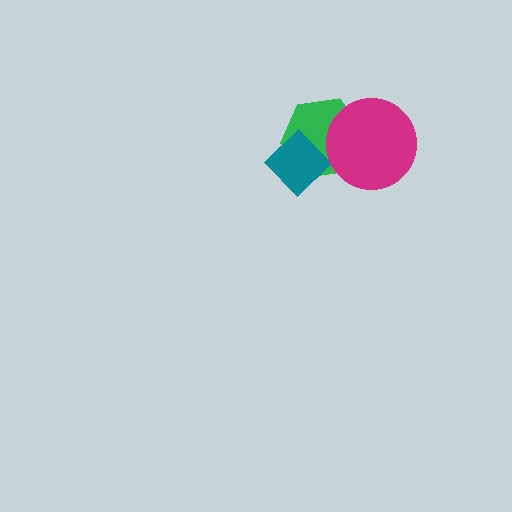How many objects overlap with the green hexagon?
2 objects overlap with the green hexagon.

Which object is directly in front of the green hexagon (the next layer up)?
The teal diamond is directly in front of the green hexagon.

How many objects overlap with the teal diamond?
1 object overlaps with the teal diamond.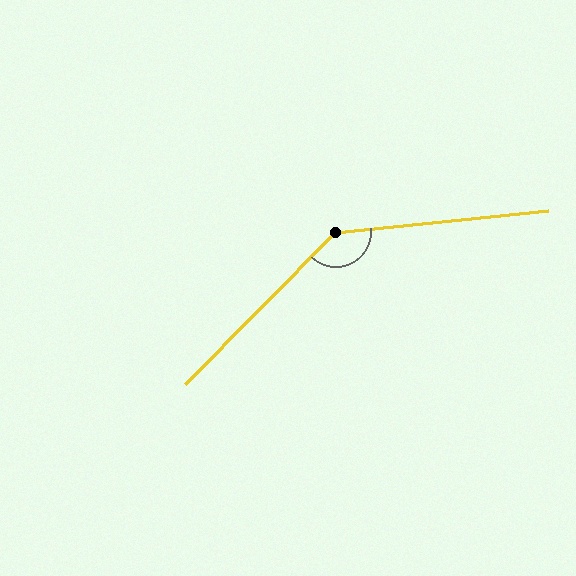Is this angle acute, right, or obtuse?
It is obtuse.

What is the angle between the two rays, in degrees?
Approximately 141 degrees.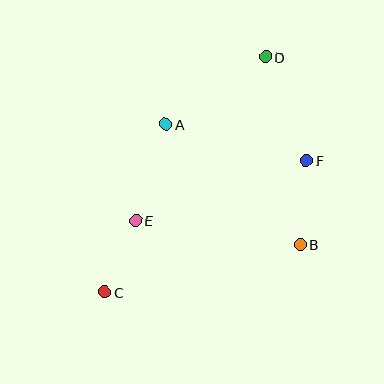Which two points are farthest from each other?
Points C and D are farthest from each other.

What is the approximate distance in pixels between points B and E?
The distance between B and E is approximately 166 pixels.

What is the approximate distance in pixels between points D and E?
The distance between D and E is approximately 209 pixels.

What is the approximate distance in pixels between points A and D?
The distance between A and D is approximately 120 pixels.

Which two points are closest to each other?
Points C and E are closest to each other.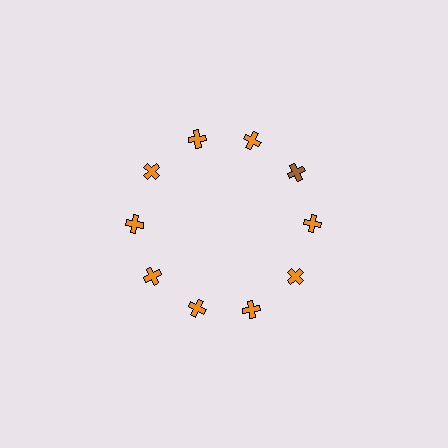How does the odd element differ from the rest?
It has a different color: brown instead of orange.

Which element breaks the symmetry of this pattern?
The brown cross at roughly the 2 o'clock position breaks the symmetry. All other shapes are orange crosses.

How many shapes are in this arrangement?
There are 10 shapes arranged in a ring pattern.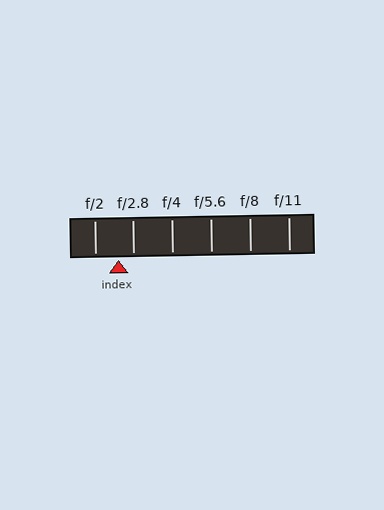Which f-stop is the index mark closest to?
The index mark is closest to f/2.8.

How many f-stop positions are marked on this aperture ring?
There are 6 f-stop positions marked.